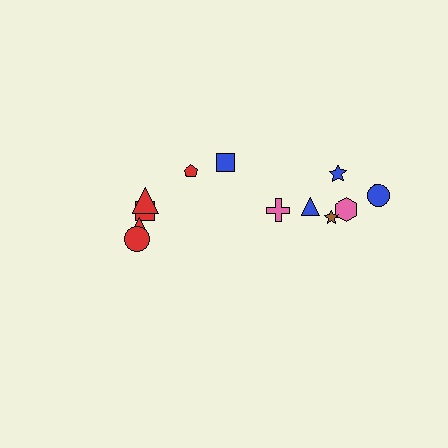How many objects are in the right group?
There are 7 objects.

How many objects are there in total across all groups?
There are 12 objects.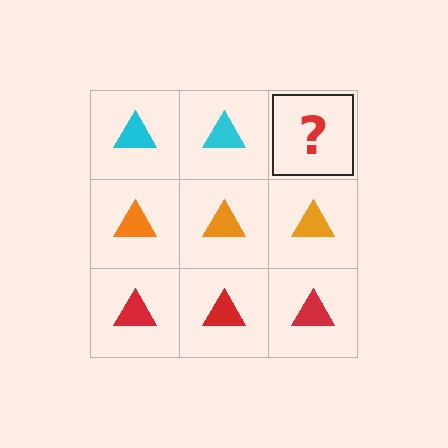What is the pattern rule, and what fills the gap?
The rule is that each row has a consistent color. The gap should be filled with a cyan triangle.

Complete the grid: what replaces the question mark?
The question mark should be replaced with a cyan triangle.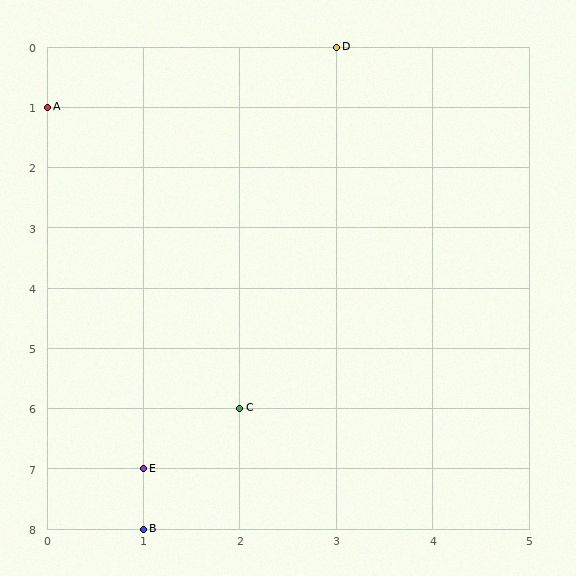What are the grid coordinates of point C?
Point C is at grid coordinates (2, 6).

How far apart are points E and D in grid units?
Points E and D are 2 columns and 7 rows apart (about 7.3 grid units diagonally).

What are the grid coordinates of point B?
Point B is at grid coordinates (1, 8).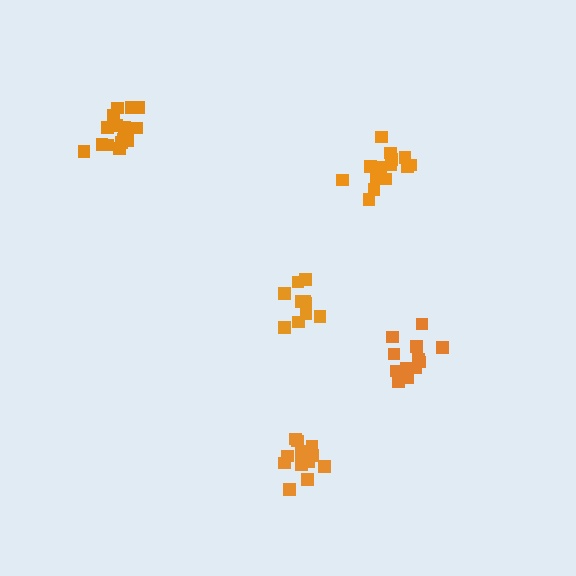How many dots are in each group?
Group 1: 15 dots, Group 2: 14 dots, Group 3: 12 dots, Group 4: 11 dots, Group 5: 12 dots (64 total).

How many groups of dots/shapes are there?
There are 5 groups.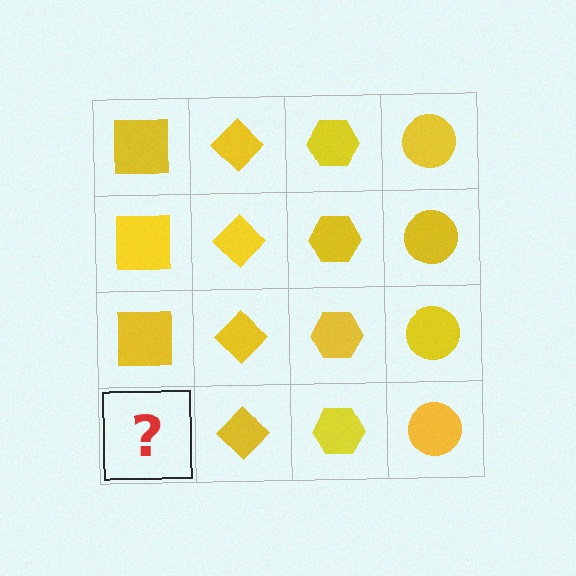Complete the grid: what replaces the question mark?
The question mark should be replaced with a yellow square.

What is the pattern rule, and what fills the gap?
The rule is that each column has a consistent shape. The gap should be filled with a yellow square.